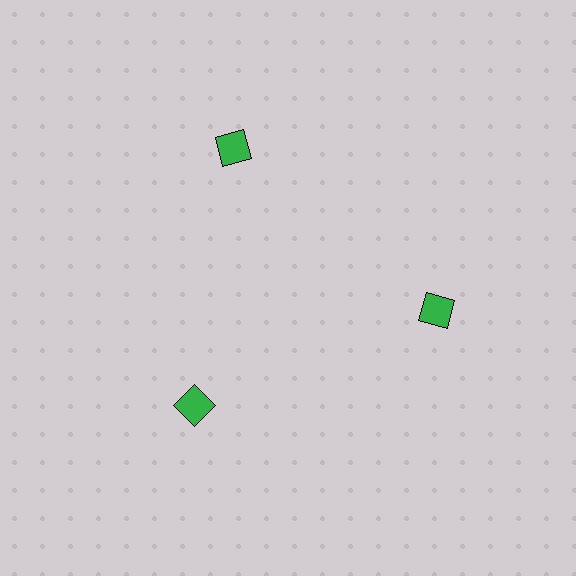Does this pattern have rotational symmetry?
Yes, this pattern has 3-fold rotational symmetry. It looks the same after rotating 120 degrees around the center.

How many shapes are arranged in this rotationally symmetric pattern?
There are 3 shapes, arranged in 3 groups of 1.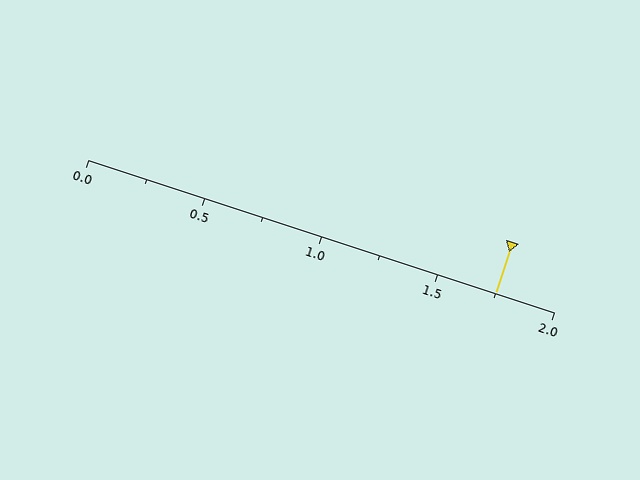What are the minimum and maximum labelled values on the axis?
The axis runs from 0.0 to 2.0.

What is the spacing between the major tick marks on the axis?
The major ticks are spaced 0.5 apart.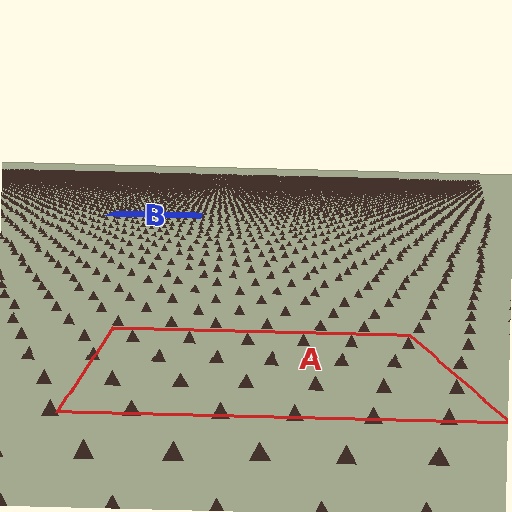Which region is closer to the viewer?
Region A is closer. The texture elements there are larger and more spread out.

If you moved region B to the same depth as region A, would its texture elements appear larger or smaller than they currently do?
They would appear larger. At a closer depth, the same texture elements are projected at a bigger on-screen size.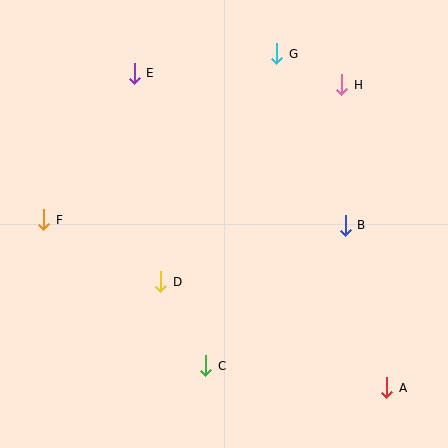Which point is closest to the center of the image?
Point D at (161, 282) is closest to the center.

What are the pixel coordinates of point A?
Point A is at (387, 388).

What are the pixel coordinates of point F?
Point F is at (44, 220).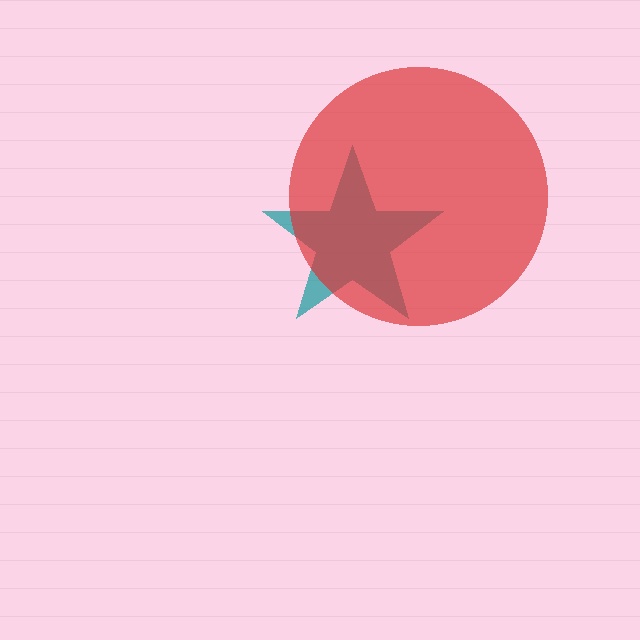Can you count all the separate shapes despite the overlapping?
Yes, there are 2 separate shapes.